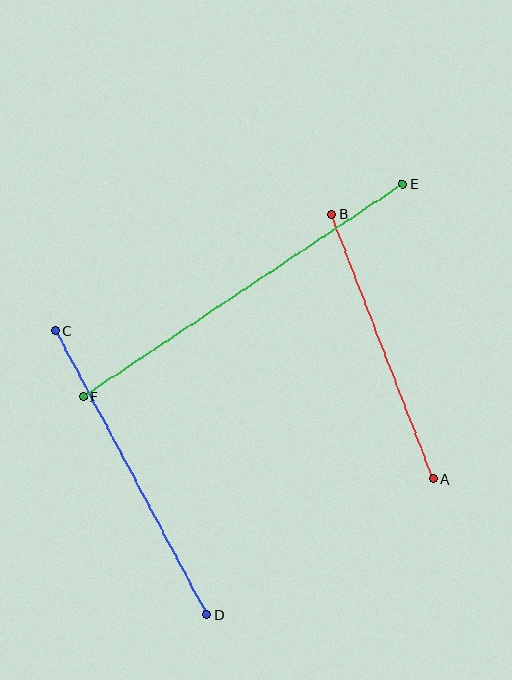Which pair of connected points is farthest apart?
Points E and F are farthest apart.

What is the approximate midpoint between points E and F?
The midpoint is at approximately (243, 290) pixels.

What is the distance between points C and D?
The distance is approximately 322 pixels.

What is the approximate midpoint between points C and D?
The midpoint is at approximately (131, 473) pixels.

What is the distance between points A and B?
The distance is approximately 284 pixels.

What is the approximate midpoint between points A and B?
The midpoint is at approximately (382, 347) pixels.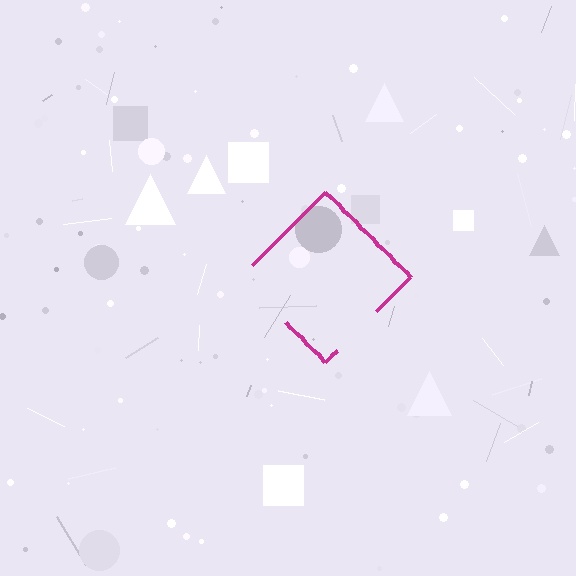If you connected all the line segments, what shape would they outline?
They would outline a diamond.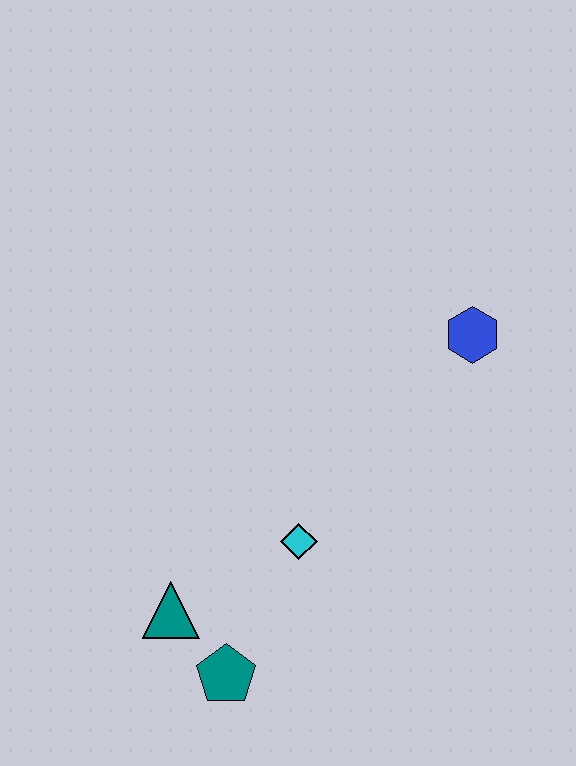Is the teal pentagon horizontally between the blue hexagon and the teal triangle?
Yes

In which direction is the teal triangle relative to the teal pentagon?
The teal triangle is above the teal pentagon.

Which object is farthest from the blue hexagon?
The teal pentagon is farthest from the blue hexagon.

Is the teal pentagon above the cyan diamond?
No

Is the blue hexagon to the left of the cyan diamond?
No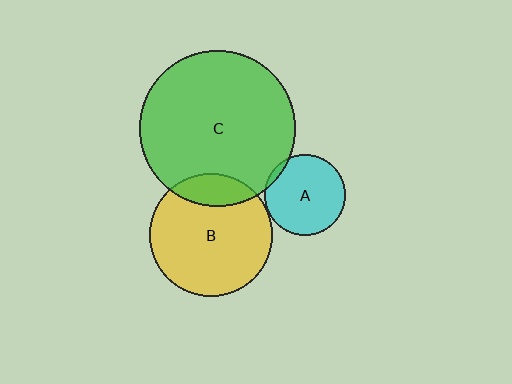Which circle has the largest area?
Circle C (green).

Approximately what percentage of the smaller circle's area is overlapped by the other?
Approximately 15%.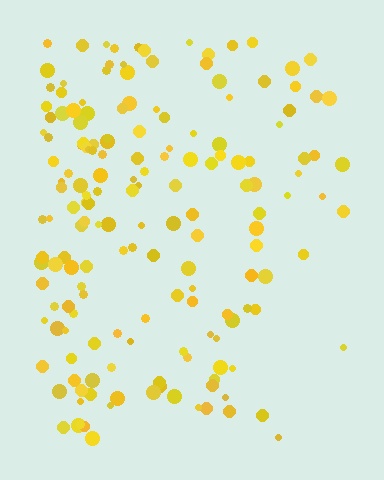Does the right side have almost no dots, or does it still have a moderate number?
Still a moderate number, just noticeably fewer than the left.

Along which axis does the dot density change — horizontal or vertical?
Horizontal.